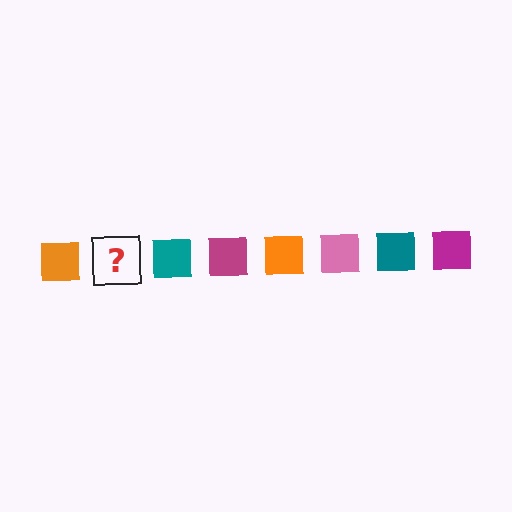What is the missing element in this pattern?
The missing element is a pink square.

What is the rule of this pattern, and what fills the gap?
The rule is that the pattern cycles through orange, pink, teal, magenta squares. The gap should be filled with a pink square.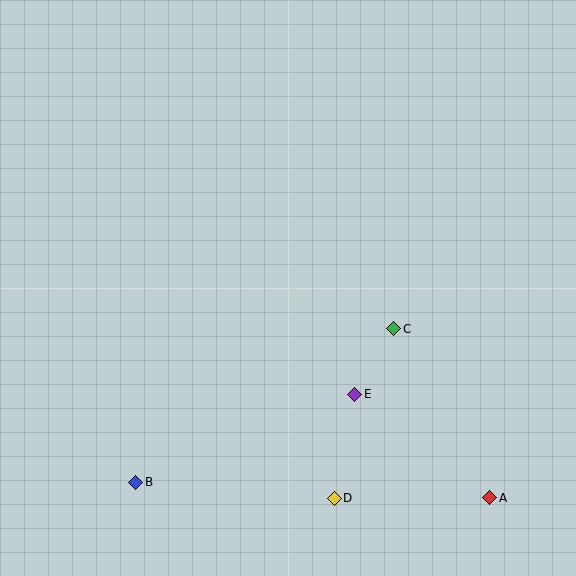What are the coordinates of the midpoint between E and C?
The midpoint between E and C is at (374, 361).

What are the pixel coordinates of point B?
Point B is at (136, 482).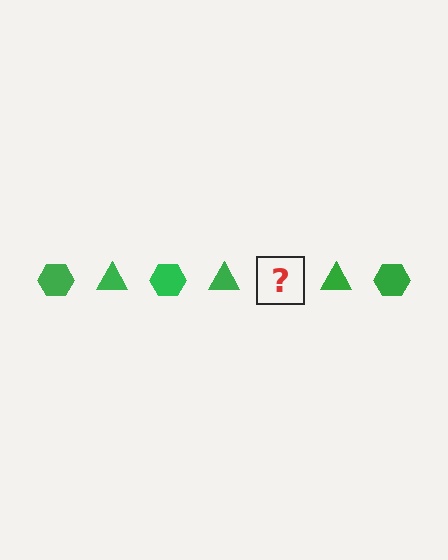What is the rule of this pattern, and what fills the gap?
The rule is that the pattern cycles through hexagon, triangle shapes in green. The gap should be filled with a green hexagon.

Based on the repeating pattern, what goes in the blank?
The blank should be a green hexagon.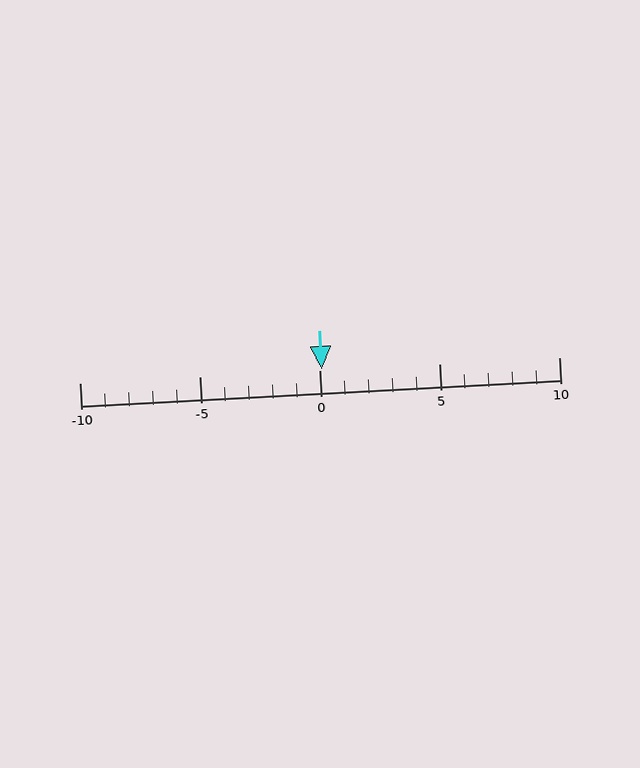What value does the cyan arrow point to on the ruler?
The cyan arrow points to approximately 0.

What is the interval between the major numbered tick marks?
The major tick marks are spaced 5 units apart.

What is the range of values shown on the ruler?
The ruler shows values from -10 to 10.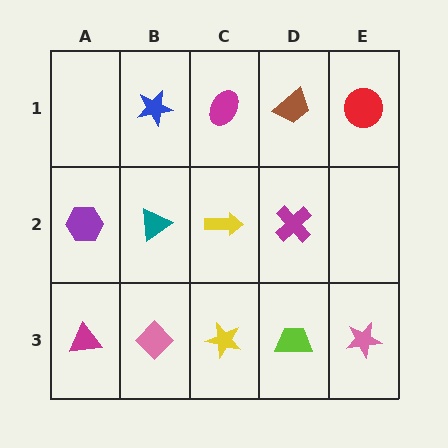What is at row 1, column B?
A blue star.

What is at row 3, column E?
A pink star.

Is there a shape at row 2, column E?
No, that cell is empty.